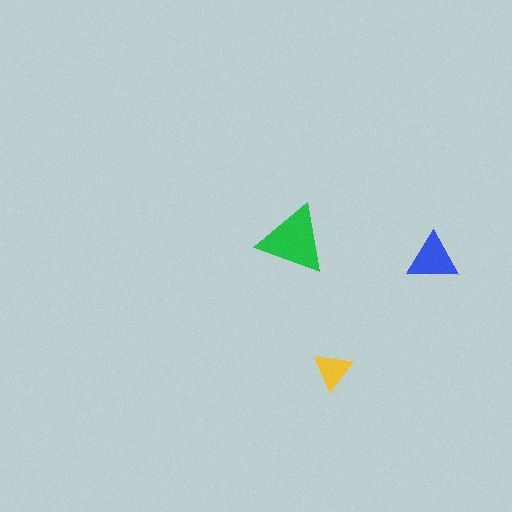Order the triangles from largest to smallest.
the green one, the blue one, the yellow one.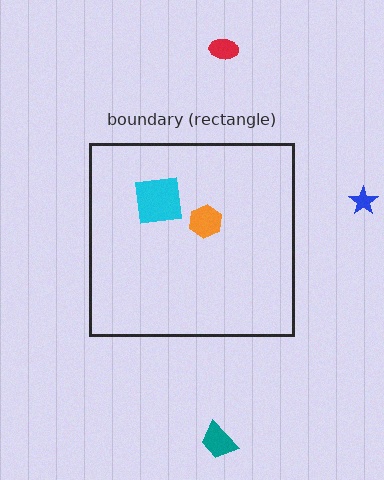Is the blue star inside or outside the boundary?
Outside.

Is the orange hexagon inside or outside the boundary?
Inside.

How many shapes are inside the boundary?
2 inside, 3 outside.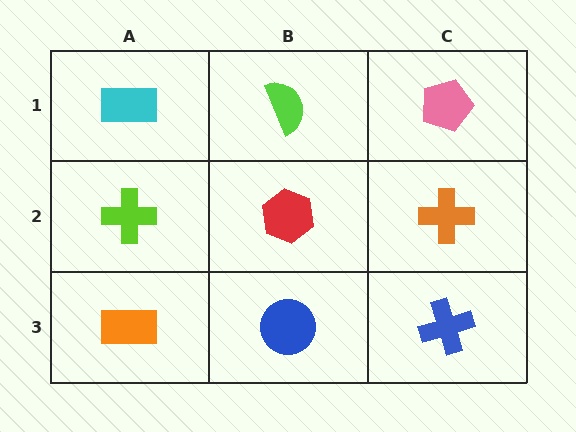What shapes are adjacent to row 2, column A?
A cyan rectangle (row 1, column A), an orange rectangle (row 3, column A), a red hexagon (row 2, column B).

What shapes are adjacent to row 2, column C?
A pink pentagon (row 1, column C), a blue cross (row 3, column C), a red hexagon (row 2, column B).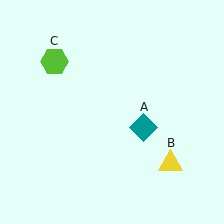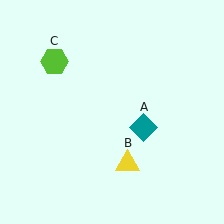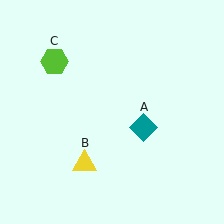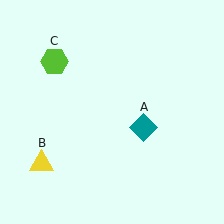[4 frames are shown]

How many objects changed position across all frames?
1 object changed position: yellow triangle (object B).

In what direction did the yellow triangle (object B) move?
The yellow triangle (object B) moved left.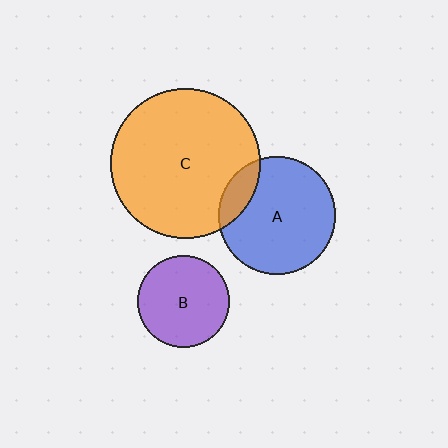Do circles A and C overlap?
Yes.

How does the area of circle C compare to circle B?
Approximately 2.7 times.